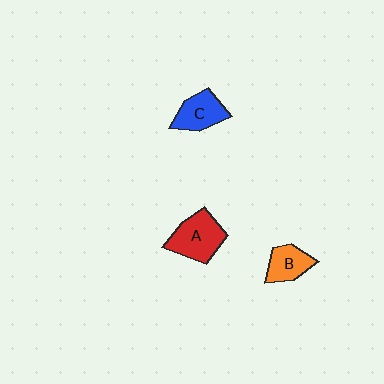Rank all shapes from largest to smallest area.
From largest to smallest: A (red), C (blue), B (orange).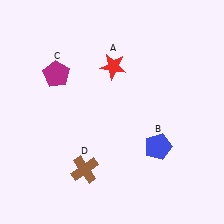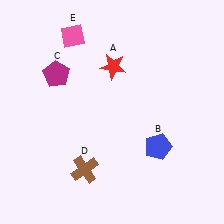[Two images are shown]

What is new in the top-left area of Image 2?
A pink diamond (E) was added in the top-left area of Image 2.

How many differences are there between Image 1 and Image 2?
There is 1 difference between the two images.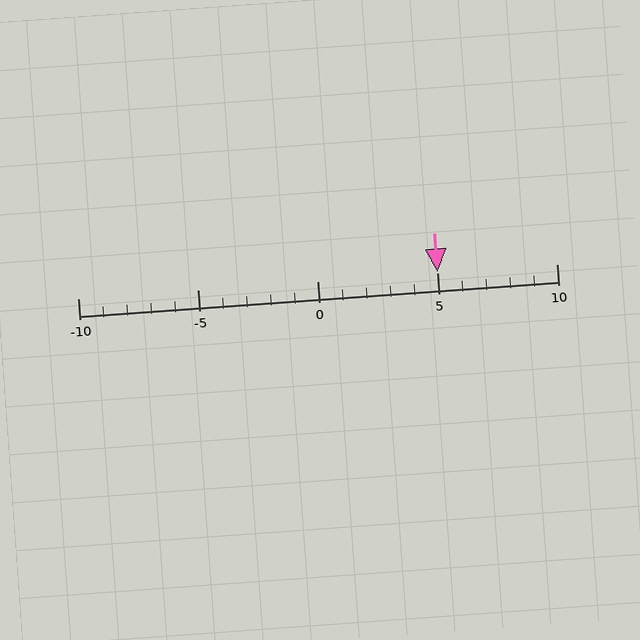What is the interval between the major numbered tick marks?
The major tick marks are spaced 5 units apart.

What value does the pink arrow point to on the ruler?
The pink arrow points to approximately 5.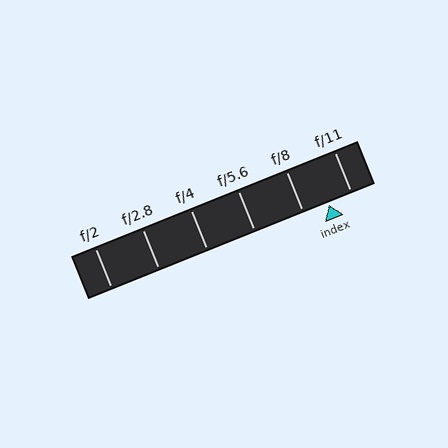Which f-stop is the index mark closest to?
The index mark is closest to f/11.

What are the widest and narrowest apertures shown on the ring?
The widest aperture shown is f/2 and the narrowest is f/11.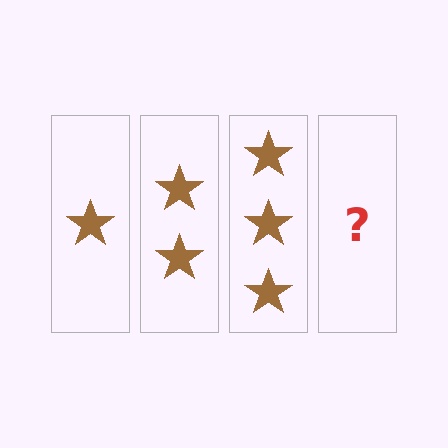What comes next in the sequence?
The next element should be 4 stars.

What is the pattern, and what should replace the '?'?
The pattern is that each step adds one more star. The '?' should be 4 stars.